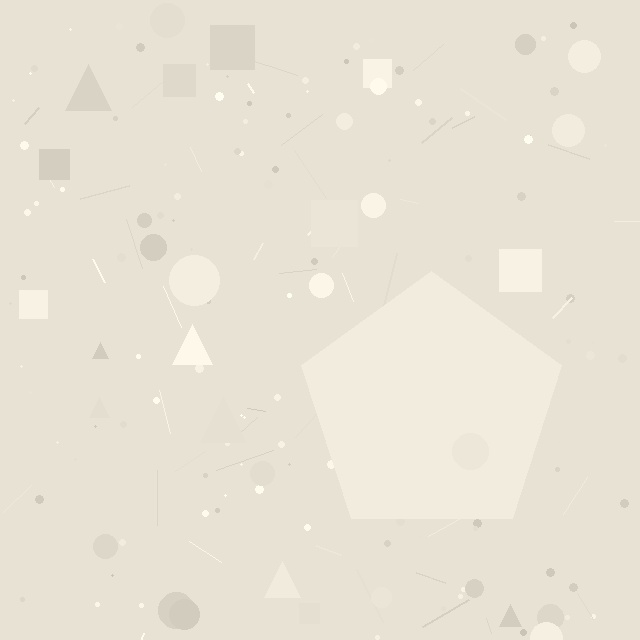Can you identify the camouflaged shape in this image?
The camouflaged shape is a pentagon.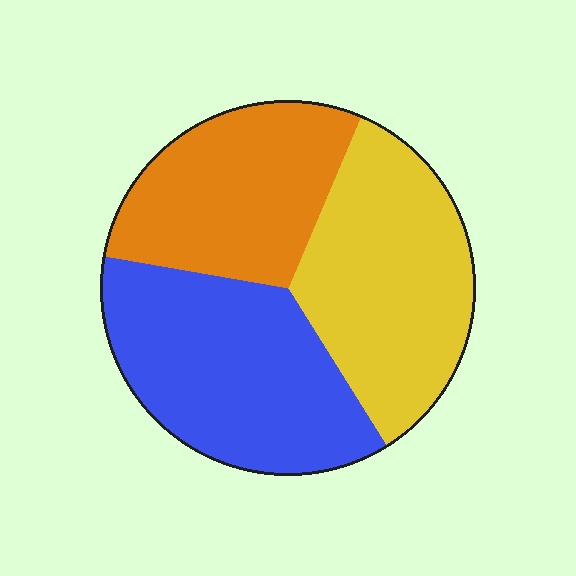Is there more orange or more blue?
Blue.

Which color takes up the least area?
Orange, at roughly 30%.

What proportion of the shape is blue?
Blue covers around 35% of the shape.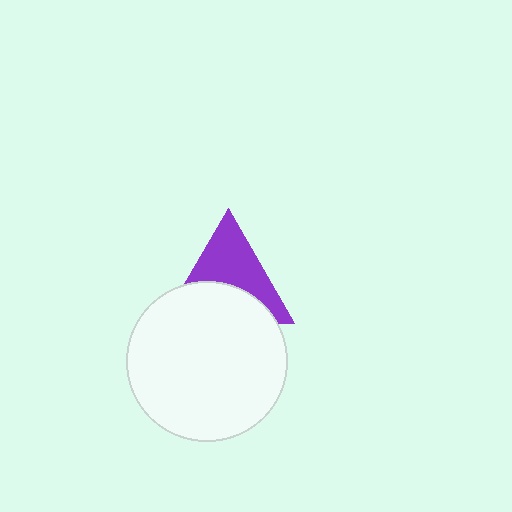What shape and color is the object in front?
The object in front is a white circle.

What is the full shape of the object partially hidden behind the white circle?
The partially hidden object is a purple triangle.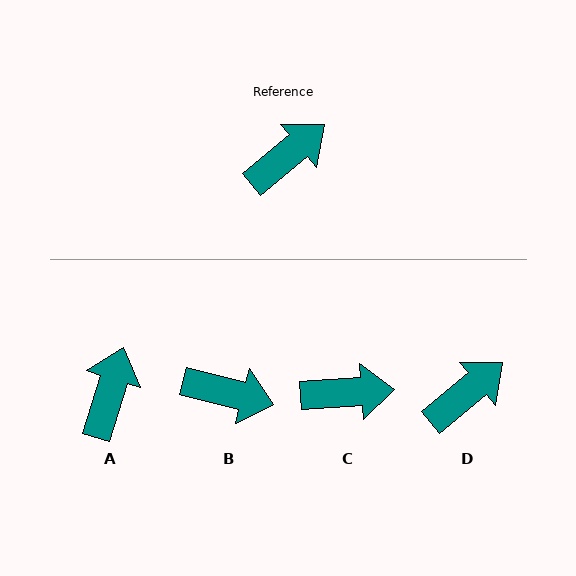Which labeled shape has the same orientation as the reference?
D.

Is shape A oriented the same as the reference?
No, it is off by about 33 degrees.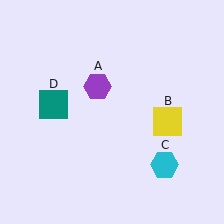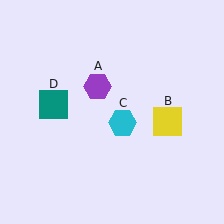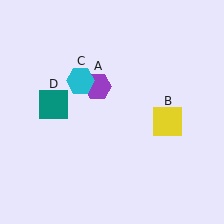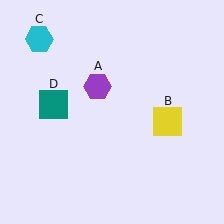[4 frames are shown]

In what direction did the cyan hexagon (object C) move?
The cyan hexagon (object C) moved up and to the left.